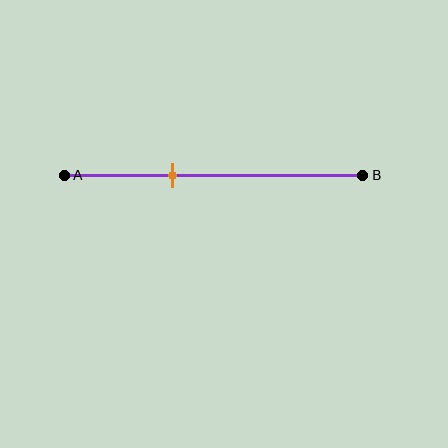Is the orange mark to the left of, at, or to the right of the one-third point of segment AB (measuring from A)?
The orange mark is approximately at the one-third point of segment AB.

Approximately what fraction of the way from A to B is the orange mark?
The orange mark is approximately 35% of the way from A to B.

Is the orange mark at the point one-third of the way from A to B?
Yes, the mark is approximately at the one-third point.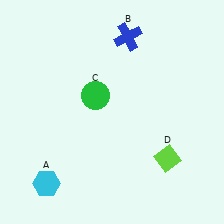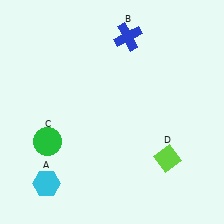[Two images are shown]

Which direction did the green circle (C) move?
The green circle (C) moved left.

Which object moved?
The green circle (C) moved left.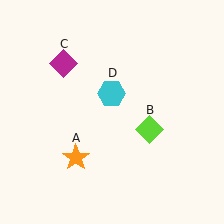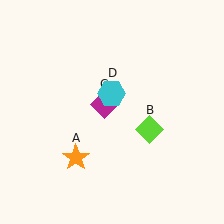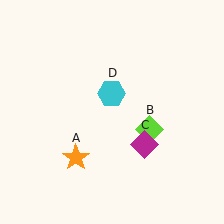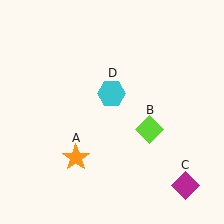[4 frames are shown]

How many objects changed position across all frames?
1 object changed position: magenta diamond (object C).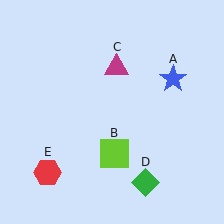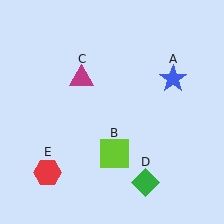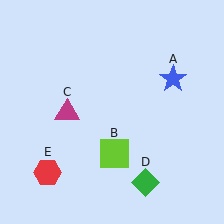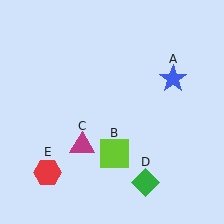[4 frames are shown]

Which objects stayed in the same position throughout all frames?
Blue star (object A) and lime square (object B) and green diamond (object D) and red hexagon (object E) remained stationary.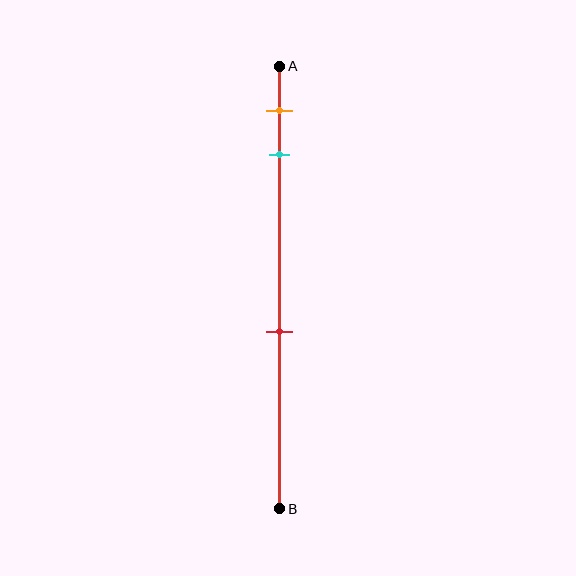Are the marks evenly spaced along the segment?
No, the marks are not evenly spaced.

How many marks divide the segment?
There are 3 marks dividing the segment.